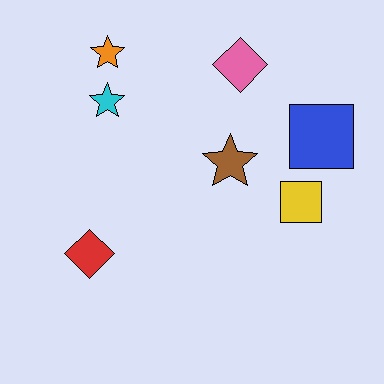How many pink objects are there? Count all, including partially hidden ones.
There is 1 pink object.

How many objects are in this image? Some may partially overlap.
There are 7 objects.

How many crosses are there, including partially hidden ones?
There are no crosses.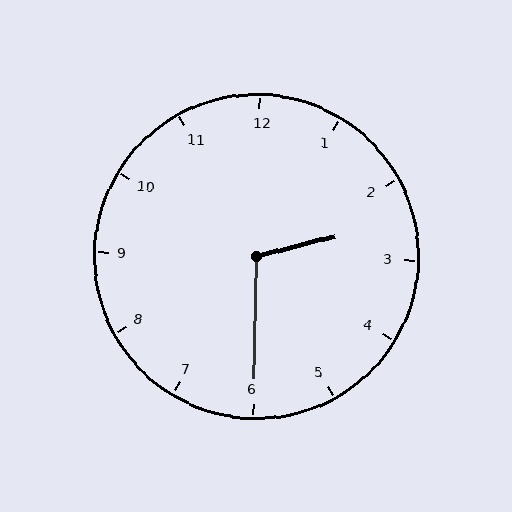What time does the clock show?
2:30.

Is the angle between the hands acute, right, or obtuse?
It is obtuse.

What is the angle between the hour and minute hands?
Approximately 105 degrees.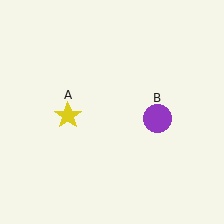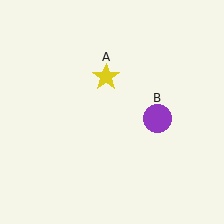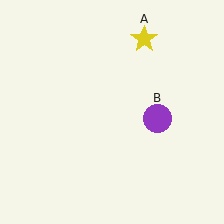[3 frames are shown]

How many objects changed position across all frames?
1 object changed position: yellow star (object A).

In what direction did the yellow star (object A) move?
The yellow star (object A) moved up and to the right.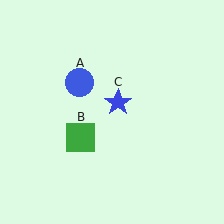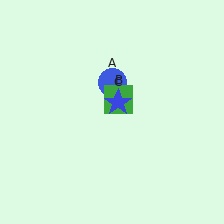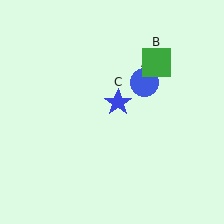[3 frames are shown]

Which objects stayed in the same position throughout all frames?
Blue star (object C) remained stationary.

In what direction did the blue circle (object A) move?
The blue circle (object A) moved right.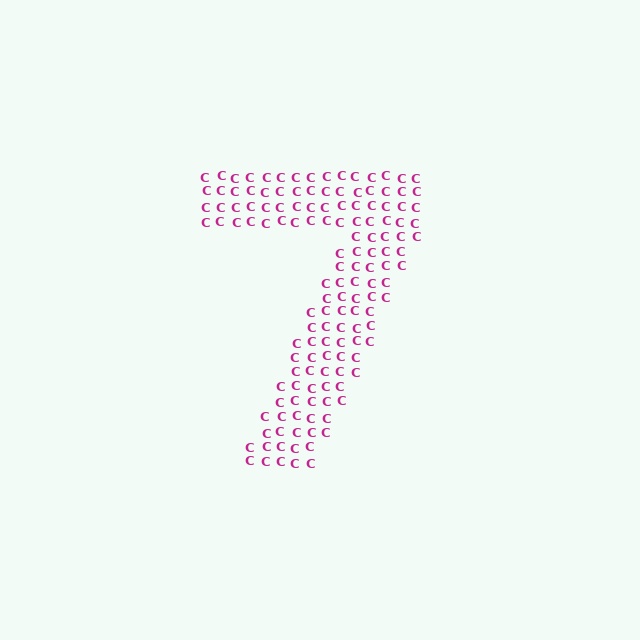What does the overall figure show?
The overall figure shows the digit 7.